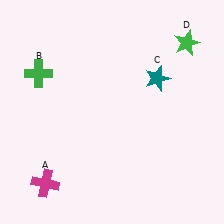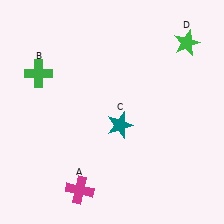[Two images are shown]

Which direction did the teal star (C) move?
The teal star (C) moved down.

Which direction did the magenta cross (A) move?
The magenta cross (A) moved right.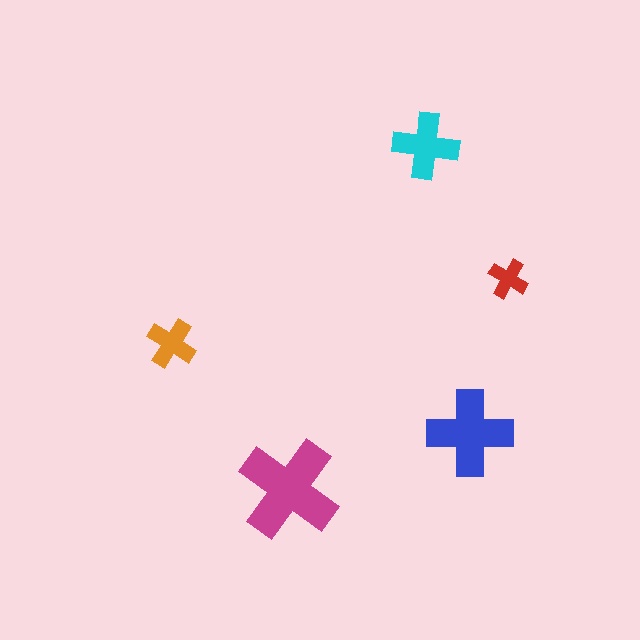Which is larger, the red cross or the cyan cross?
The cyan one.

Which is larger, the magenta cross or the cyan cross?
The magenta one.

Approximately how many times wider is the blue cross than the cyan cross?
About 1.5 times wider.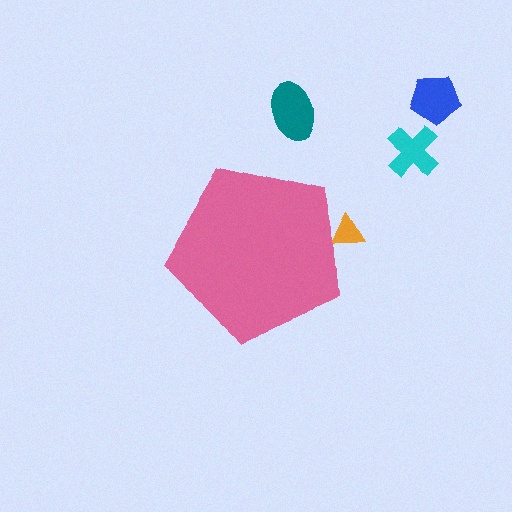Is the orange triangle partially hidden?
Yes, the orange triangle is partially hidden behind the pink pentagon.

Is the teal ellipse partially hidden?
No, the teal ellipse is fully visible.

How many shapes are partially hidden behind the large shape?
1 shape is partially hidden.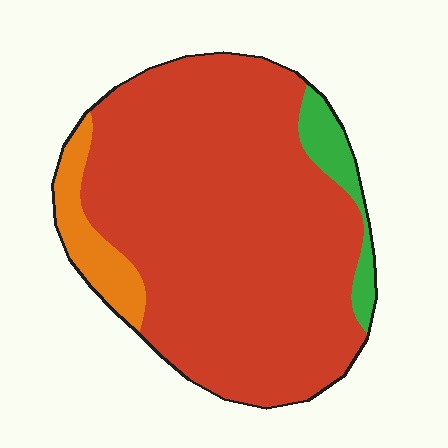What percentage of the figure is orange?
Orange takes up about one tenth (1/10) of the figure.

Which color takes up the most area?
Red, at roughly 85%.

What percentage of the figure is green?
Green takes up about one tenth (1/10) of the figure.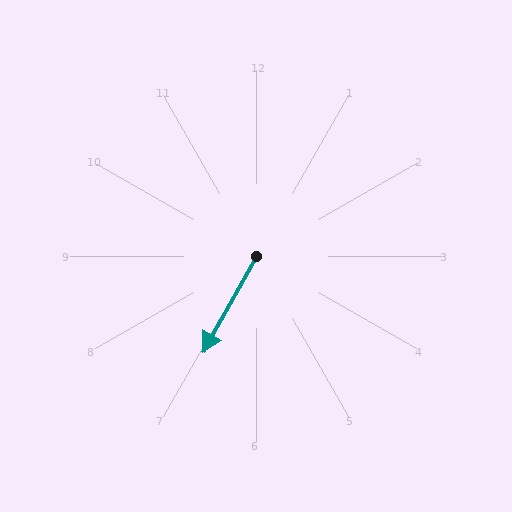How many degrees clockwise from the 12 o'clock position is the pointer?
Approximately 209 degrees.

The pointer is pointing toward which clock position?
Roughly 7 o'clock.